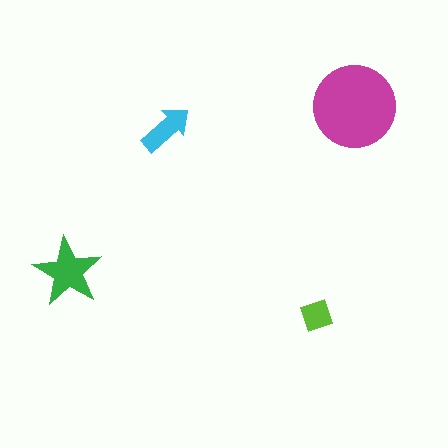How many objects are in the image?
There are 4 objects in the image.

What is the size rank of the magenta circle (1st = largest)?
1st.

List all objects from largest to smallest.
The magenta circle, the green star, the cyan arrow, the lime square.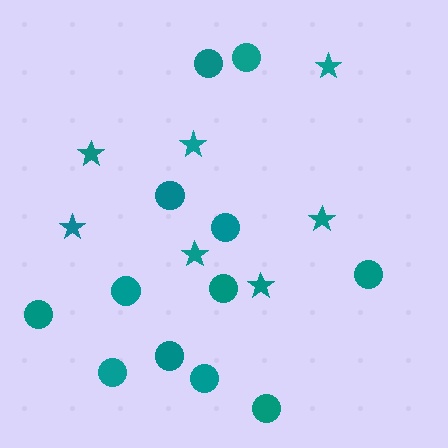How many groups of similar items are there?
There are 2 groups: one group of stars (7) and one group of circles (12).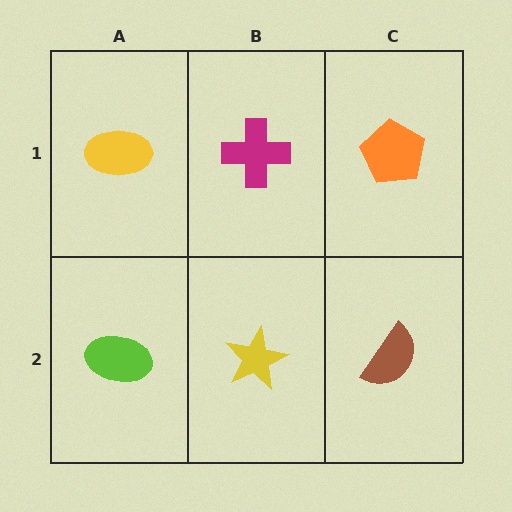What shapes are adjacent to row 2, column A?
A yellow ellipse (row 1, column A), a yellow star (row 2, column B).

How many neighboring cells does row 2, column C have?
2.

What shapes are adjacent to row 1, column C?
A brown semicircle (row 2, column C), a magenta cross (row 1, column B).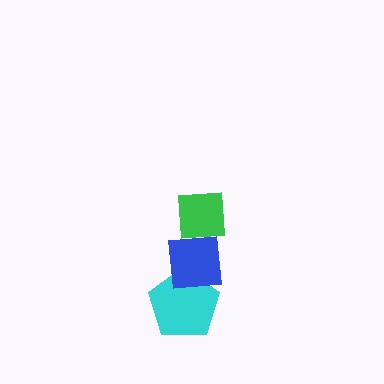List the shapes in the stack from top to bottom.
From top to bottom: the green square, the blue square, the cyan pentagon.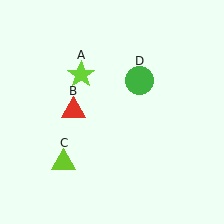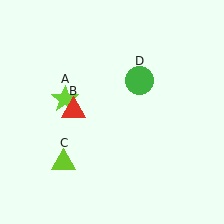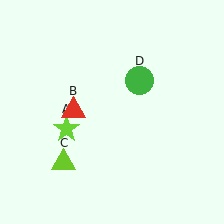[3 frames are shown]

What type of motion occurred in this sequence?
The lime star (object A) rotated counterclockwise around the center of the scene.